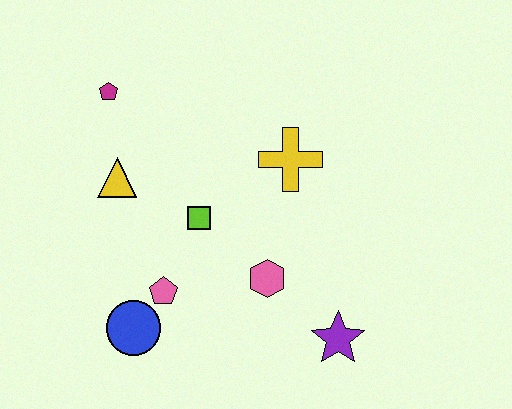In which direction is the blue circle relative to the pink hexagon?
The blue circle is to the left of the pink hexagon.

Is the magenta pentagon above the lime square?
Yes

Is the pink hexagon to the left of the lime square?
No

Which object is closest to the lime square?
The pink pentagon is closest to the lime square.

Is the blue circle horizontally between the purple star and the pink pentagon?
No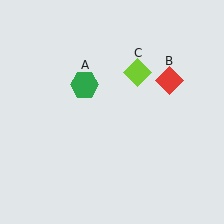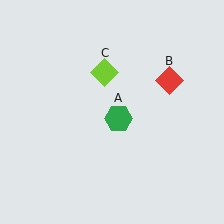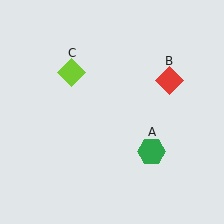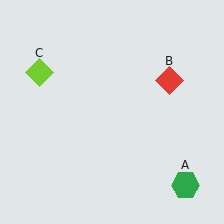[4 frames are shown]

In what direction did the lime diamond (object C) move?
The lime diamond (object C) moved left.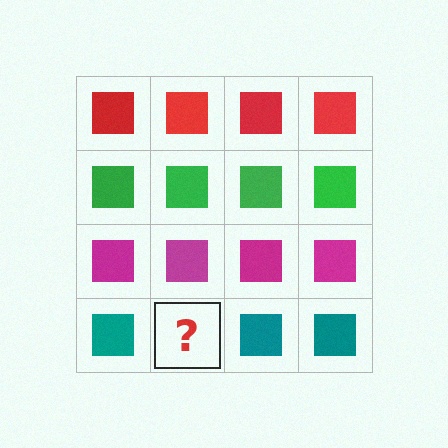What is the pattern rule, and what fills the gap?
The rule is that each row has a consistent color. The gap should be filled with a teal square.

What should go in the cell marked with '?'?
The missing cell should contain a teal square.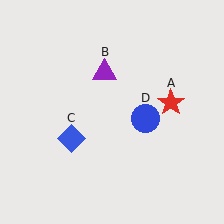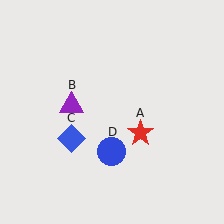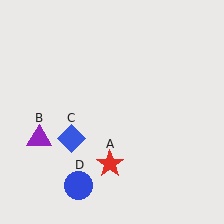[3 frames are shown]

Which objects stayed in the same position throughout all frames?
Blue diamond (object C) remained stationary.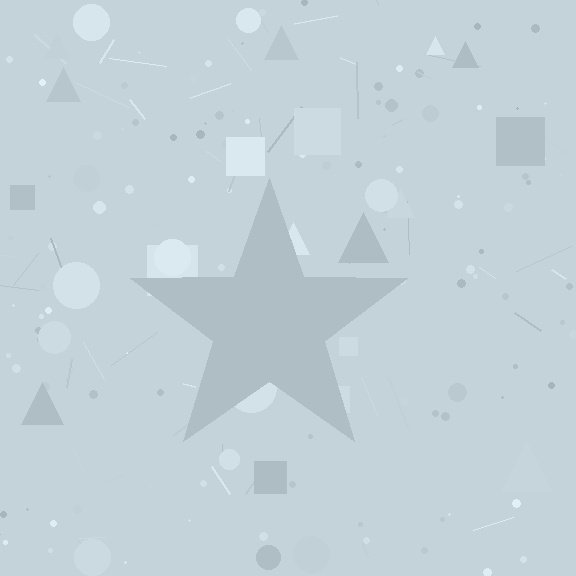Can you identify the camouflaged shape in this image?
The camouflaged shape is a star.